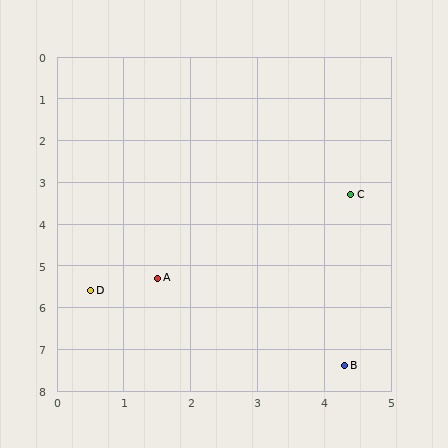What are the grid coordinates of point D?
Point D is at approximately (0.5, 5.6).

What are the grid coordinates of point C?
Point C is at approximately (4.4, 3.3).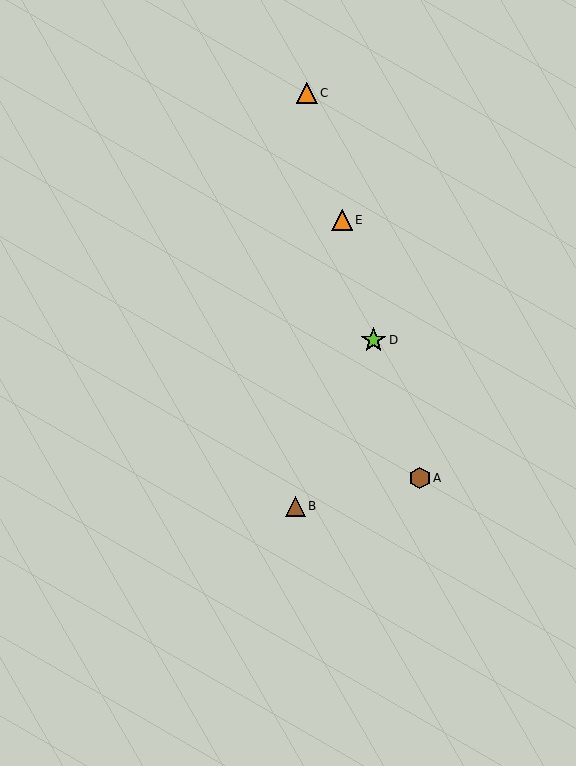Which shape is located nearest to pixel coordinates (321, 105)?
The orange triangle (labeled C) at (307, 93) is nearest to that location.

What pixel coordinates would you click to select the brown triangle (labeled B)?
Click at (295, 507) to select the brown triangle B.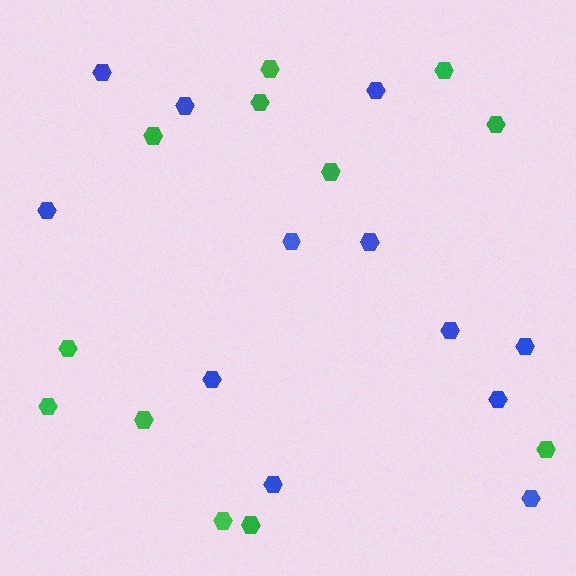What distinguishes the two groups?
There are 2 groups: one group of green hexagons (12) and one group of blue hexagons (12).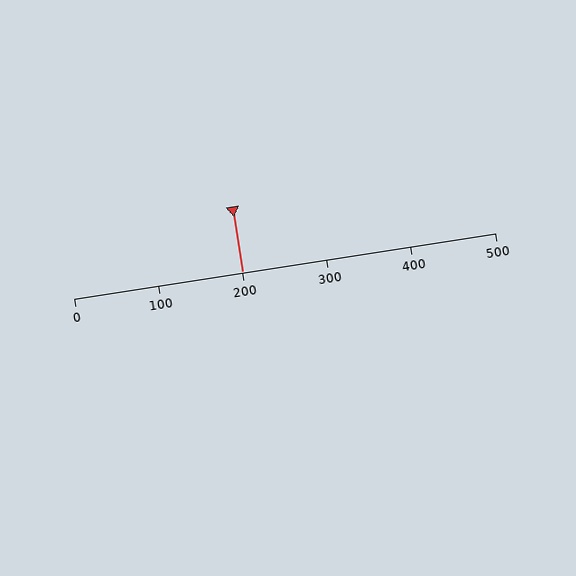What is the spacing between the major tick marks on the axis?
The major ticks are spaced 100 apart.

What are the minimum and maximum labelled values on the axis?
The axis runs from 0 to 500.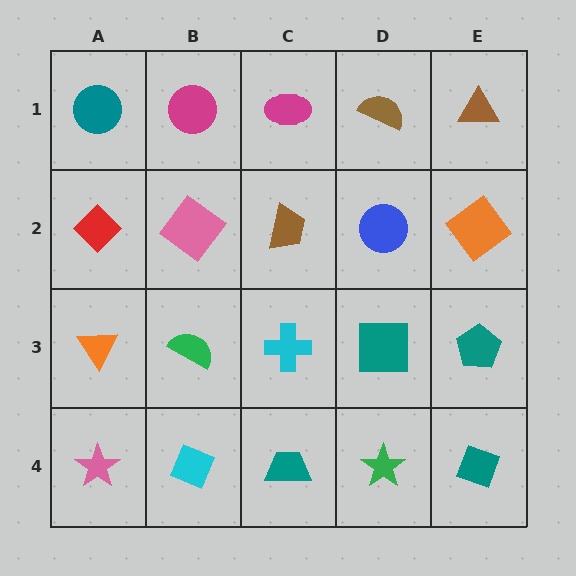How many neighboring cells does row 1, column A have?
2.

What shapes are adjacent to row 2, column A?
A teal circle (row 1, column A), an orange triangle (row 3, column A), a pink diamond (row 2, column B).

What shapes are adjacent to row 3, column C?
A brown trapezoid (row 2, column C), a teal trapezoid (row 4, column C), a green semicircle (row 3, column B), a teal square (row 3, column D).